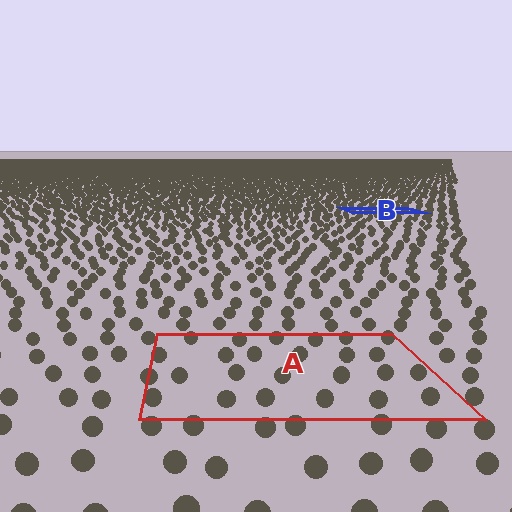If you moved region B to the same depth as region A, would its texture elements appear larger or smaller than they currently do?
They would appear larger. At a closer depth, the same texture elements are projected at a bigger on-screen size.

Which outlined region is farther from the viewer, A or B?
Region B is farther from the viewer — the texture elements inside it appear smaller and more densely packed.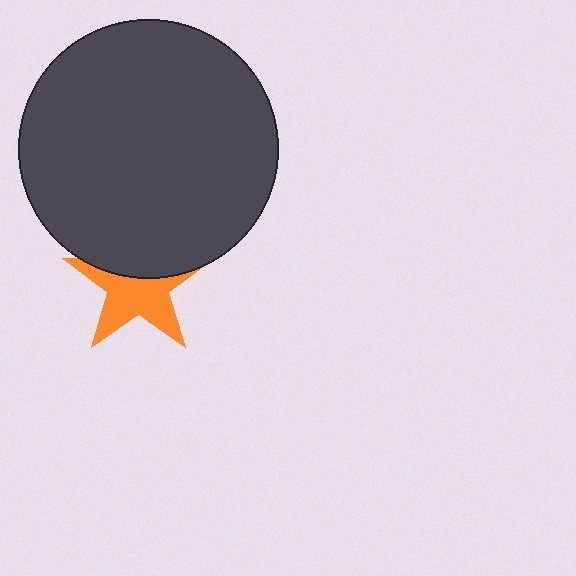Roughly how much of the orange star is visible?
About half of it is visible (roughly 59%).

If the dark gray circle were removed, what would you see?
You would see the complete orange star.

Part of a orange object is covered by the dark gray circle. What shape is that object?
It is a star.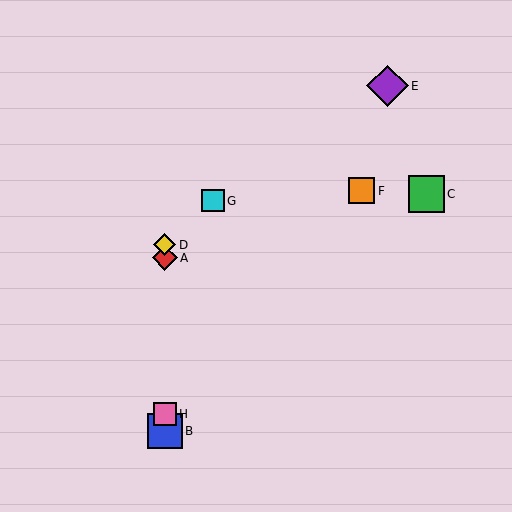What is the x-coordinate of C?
Object C is at x≈426.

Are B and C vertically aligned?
No, B is at x≈165 and C is at x≈426.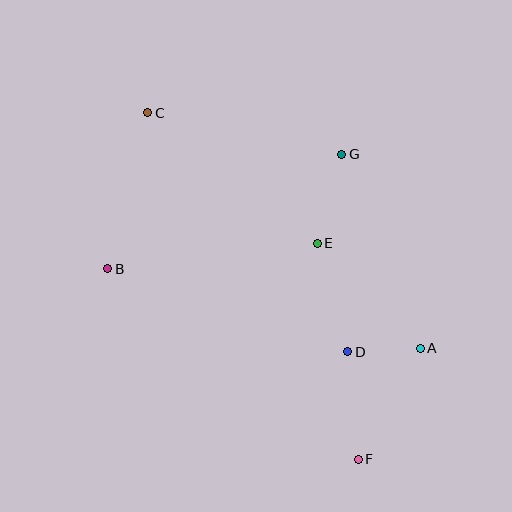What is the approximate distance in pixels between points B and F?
The distance between B and F is approximately 315 pixels.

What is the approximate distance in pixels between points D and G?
The distance between D and G is approximately 198 pixels.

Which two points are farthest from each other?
Points C and F are farthest from each other.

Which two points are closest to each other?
Points A and D are closest to each other.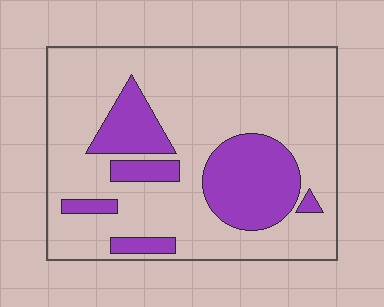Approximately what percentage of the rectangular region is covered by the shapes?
Approximately 25%.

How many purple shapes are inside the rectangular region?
6.